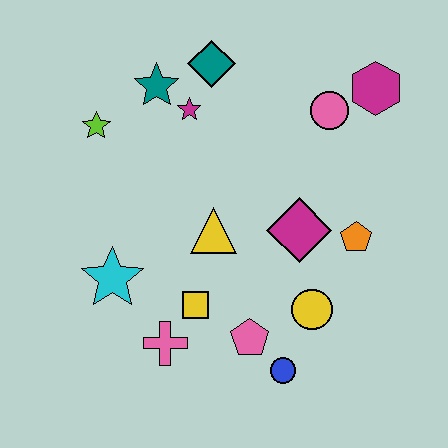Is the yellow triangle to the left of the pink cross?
No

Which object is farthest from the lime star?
The blue circle is farthest from the lime star.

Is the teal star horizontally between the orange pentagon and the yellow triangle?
No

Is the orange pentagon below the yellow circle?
No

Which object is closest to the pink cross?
The yellow square is closest to the pink cross.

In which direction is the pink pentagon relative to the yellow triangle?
The pink pentagon is below the yellow triangle.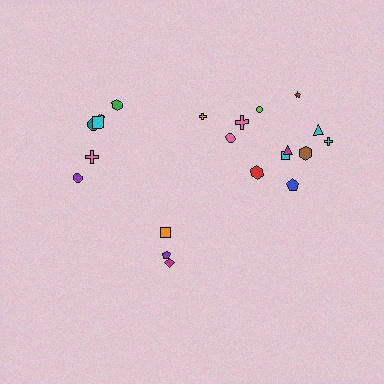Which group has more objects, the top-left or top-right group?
The top-right group.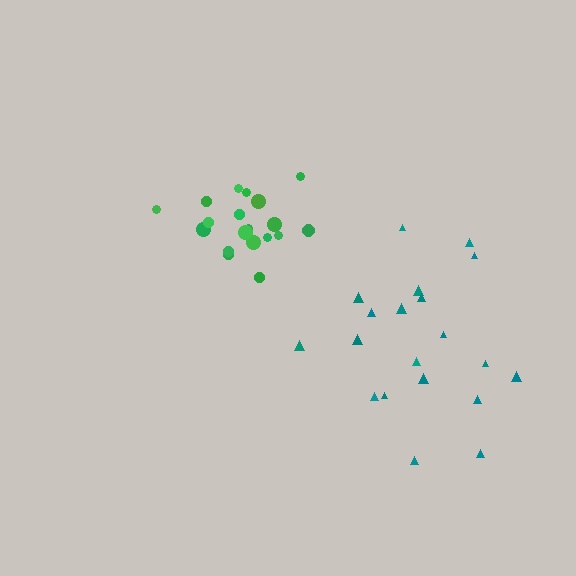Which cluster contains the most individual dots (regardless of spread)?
Teal (20).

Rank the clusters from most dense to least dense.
green, teal.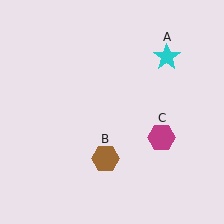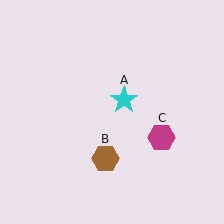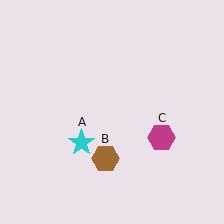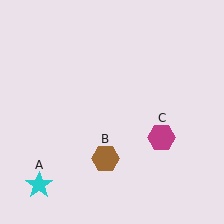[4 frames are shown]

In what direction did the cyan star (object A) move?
The cyan star (object A) moved down and to the left.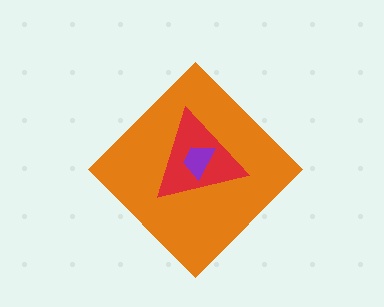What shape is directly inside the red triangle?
The purple trapezoid.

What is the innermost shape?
The purple trapezoid.